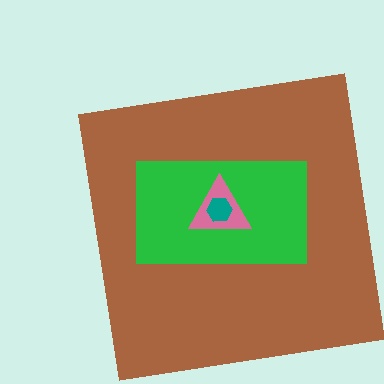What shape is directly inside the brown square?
The green rectangle.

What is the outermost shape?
The brown square.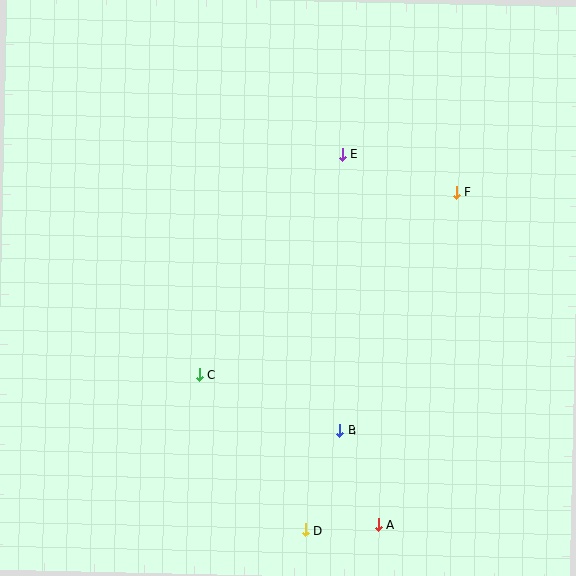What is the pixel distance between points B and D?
The distance between B and D is 105 pixels.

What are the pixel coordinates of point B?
Point B is at (340, 431).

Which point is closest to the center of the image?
Point C at (199, 375) is closest to the center.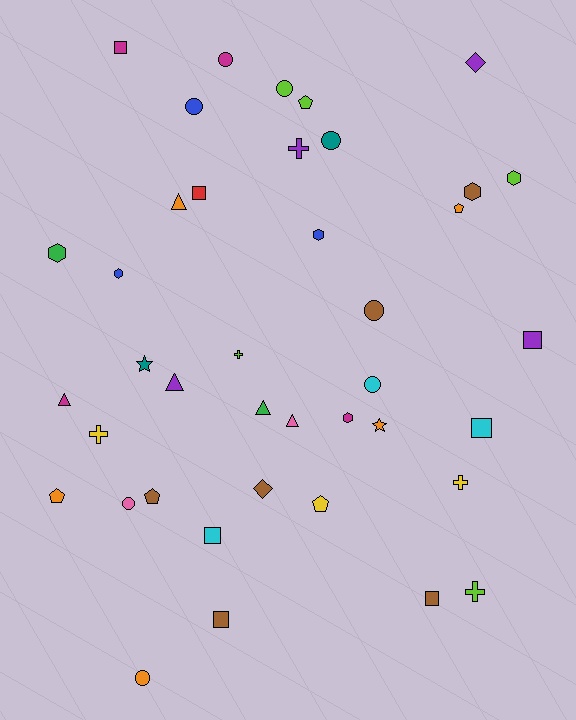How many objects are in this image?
There are 40 objects.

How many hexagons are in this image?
There are 6 hexagons.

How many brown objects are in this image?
There are 6 brown objects.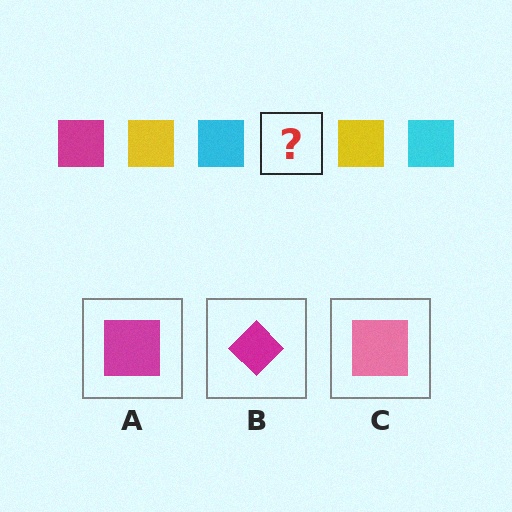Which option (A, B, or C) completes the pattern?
A.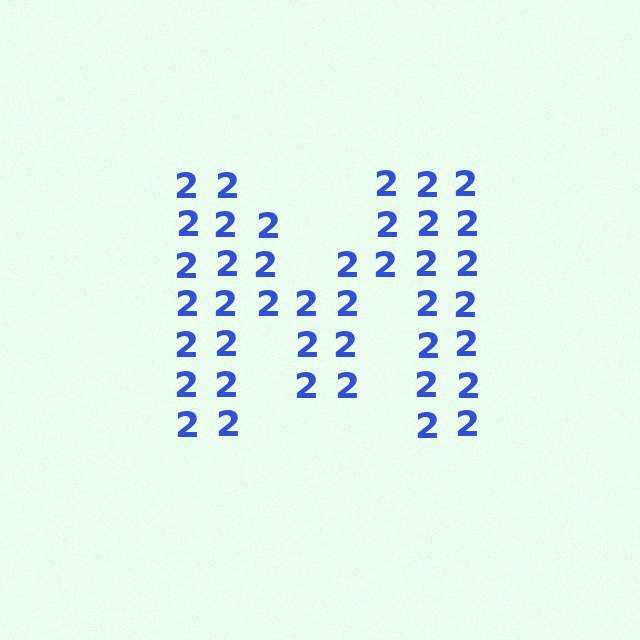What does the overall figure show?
The overall figure shows the letter M.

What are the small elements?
The small elements are digit 2's.